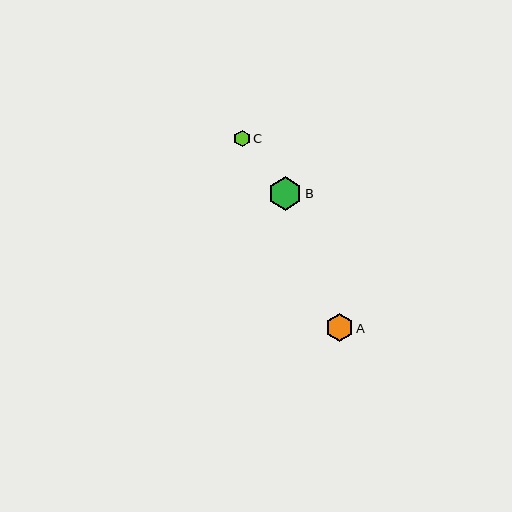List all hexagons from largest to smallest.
From largest to smallest: B, A, C.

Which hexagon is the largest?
Hexagon B is the largest with a size of approximately 33 pixels.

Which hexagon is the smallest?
Hexagon C is the smallest with a size of approximately 17 pixels.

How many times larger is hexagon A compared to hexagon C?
Hexagon A is approximately 1.7 times the size of hexagon C.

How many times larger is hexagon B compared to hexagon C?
Hexagon B is approximately 2.0 times the size of hexagon C.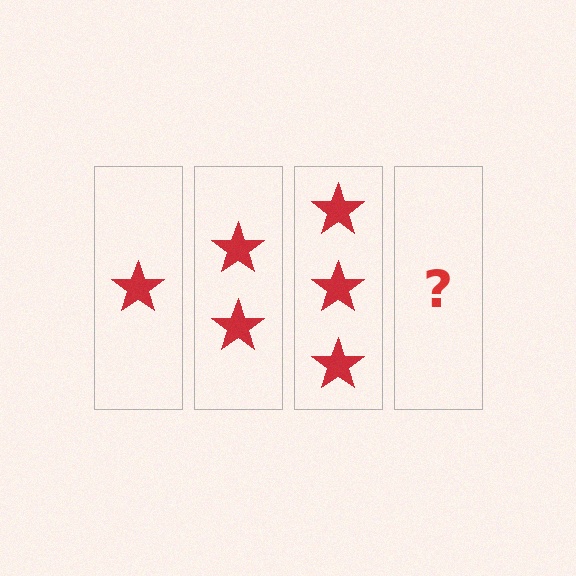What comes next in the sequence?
The next element should be 4 stars.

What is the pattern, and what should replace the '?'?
The pattern is that each step adds one more star. The '?' should be 4 stars.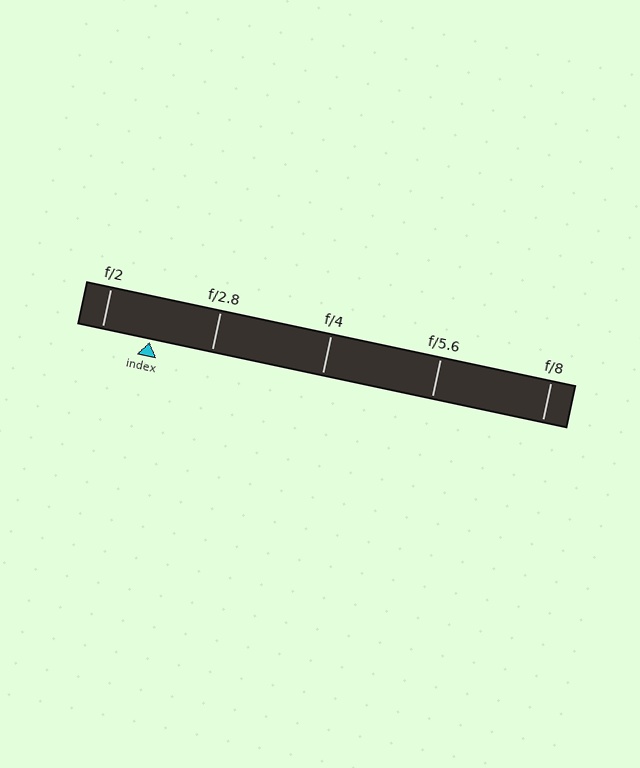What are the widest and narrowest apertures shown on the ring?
The widest aperture shown is f/2 and the narrowest is f/8.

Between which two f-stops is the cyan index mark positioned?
The index mark is between f/2 and f/2.8.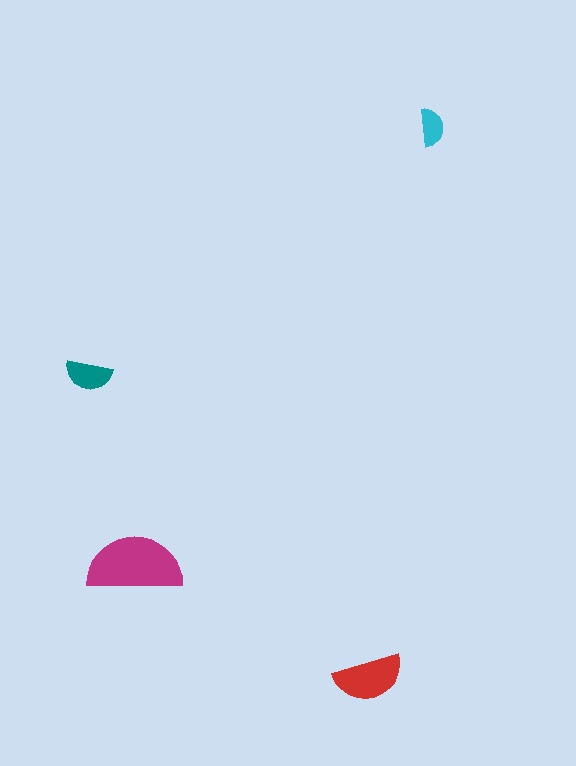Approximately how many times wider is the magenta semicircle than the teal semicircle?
About 2 times wider.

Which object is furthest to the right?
The cyan semicircle is rightmost.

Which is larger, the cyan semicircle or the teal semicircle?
The teal one.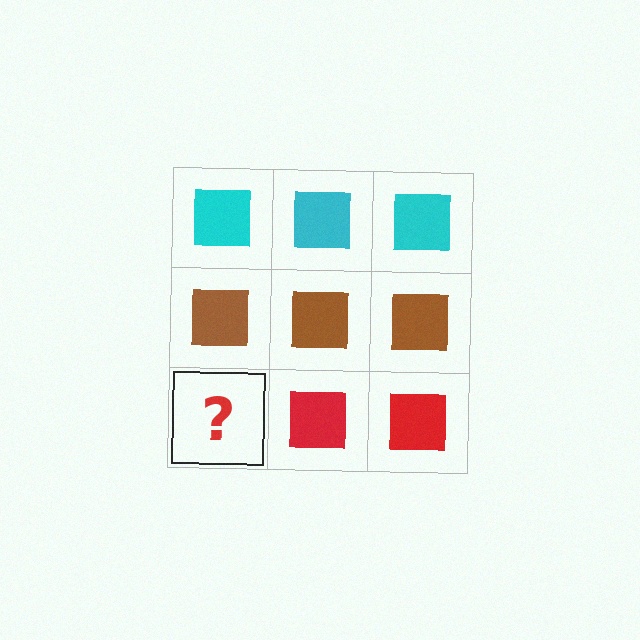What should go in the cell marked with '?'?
The missing cell should contain a red square.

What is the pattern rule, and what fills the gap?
The rule is that each row has a consistent color. The gap should be filled with a red square.